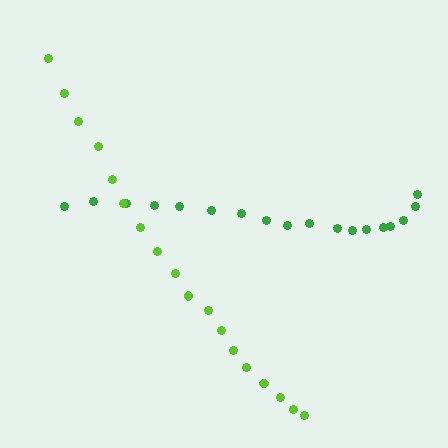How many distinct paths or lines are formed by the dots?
There are 2 distinct paths.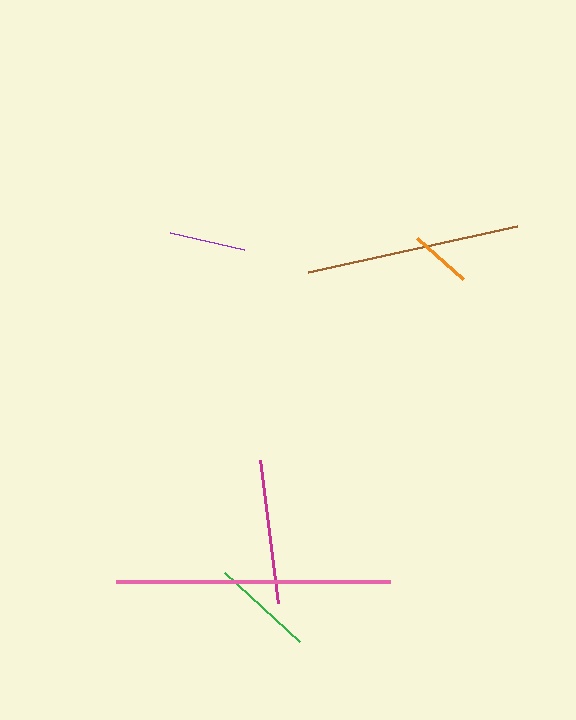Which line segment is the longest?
The pink line is the longest at approximately 274 pixels.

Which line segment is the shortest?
The orange line is the shortest at approximately 62 pixels.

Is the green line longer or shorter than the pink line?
The pink line is longer than the green line.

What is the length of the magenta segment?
The magenta segment is approximately 144 pixels long.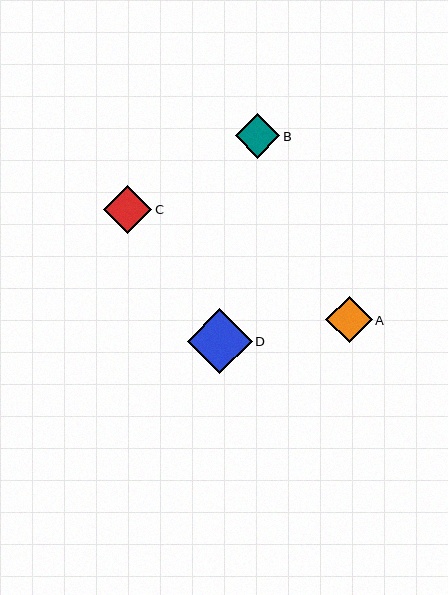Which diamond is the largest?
Diamond D is the largest with a size of approximately 65 pixels.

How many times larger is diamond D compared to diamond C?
Diamond D is approximately 1.4 times the size of diamond C.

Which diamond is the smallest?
Diamond B is the smallest with a size of approximately 45 pixels.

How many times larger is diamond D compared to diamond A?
Diamond D is approximately 1.4 times the size of diamond A.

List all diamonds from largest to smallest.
From largest to smallest: D, C, A, B.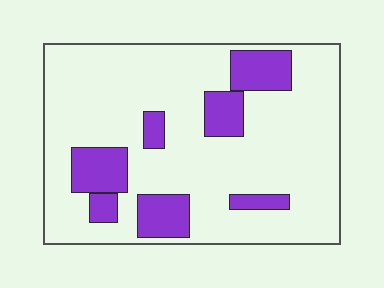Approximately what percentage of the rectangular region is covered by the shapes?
Approximately 20%.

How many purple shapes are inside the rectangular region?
7.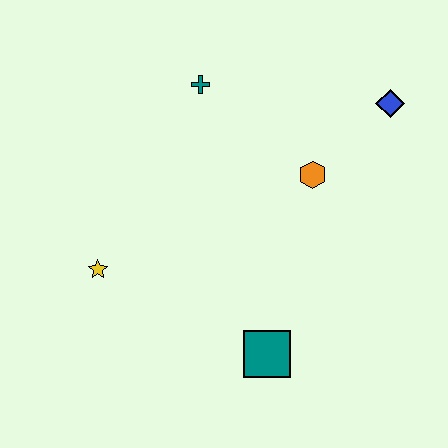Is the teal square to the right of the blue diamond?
No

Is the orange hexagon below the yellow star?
No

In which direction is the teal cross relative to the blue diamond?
The teal cross is to the left of the blue diamond.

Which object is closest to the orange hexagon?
The blue diamond is closest to the orange hexagon.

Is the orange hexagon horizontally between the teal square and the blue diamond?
Yes